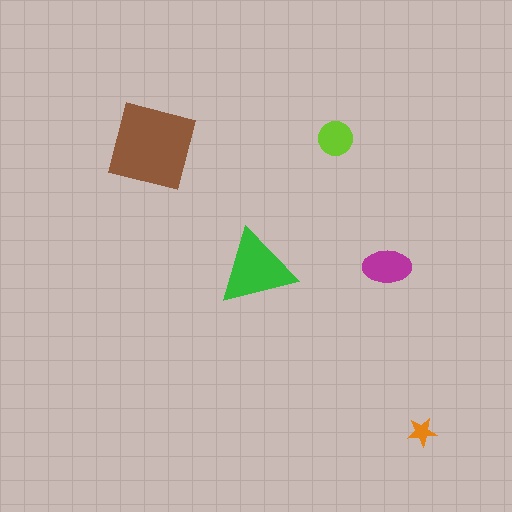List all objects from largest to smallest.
The brown square, the green triangle, the magenta ellipse, the lime circle, the orange star.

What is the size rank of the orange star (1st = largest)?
5th.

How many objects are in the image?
There are 5 objects in the image.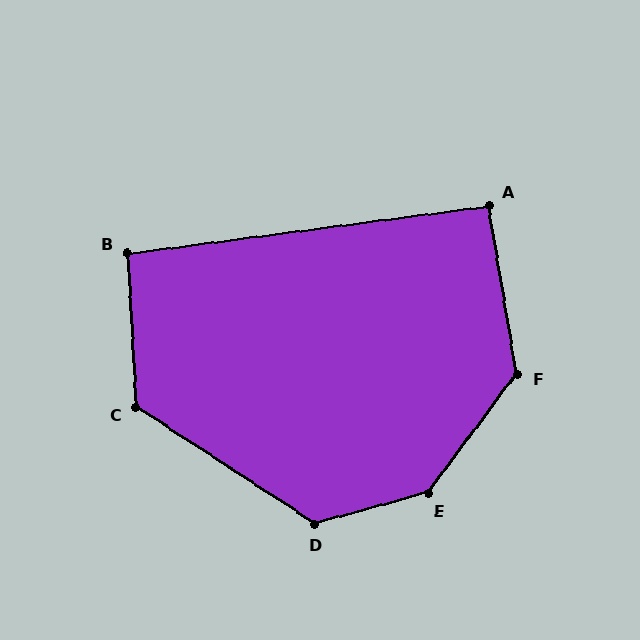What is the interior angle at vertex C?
Approximately 126 degrees (obtuse).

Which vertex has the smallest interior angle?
A, at approximately 92 degrees.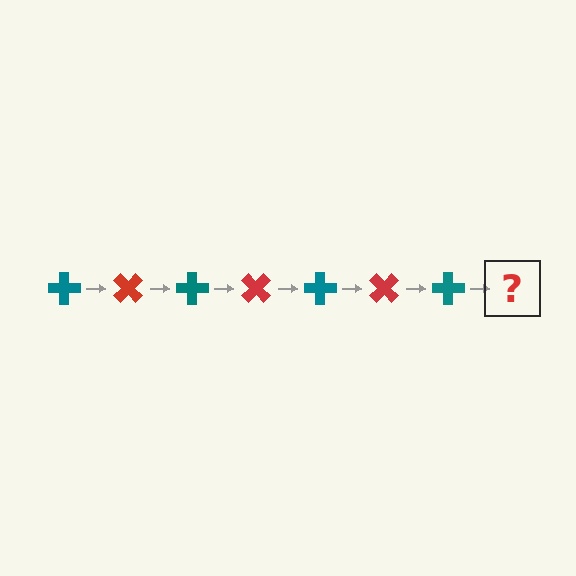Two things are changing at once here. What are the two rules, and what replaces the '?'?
The two rules are that it rotates 45 degrees each step and the color cycles through teal and red. The '?' should be a red cross, rotated 315 degrees from the start.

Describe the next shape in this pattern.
It should be a red cross, rotated 315 degrees from the start.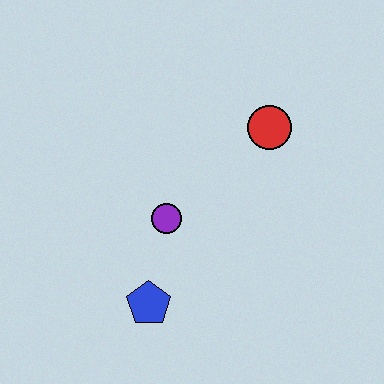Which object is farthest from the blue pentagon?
The red circle is farthest from the blue pentagon.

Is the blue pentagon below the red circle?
Yes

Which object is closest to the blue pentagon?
The purple circle is closest to the blue pentagon.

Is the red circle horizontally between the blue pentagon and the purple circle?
No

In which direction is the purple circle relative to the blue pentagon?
The purple circle is above the blue pentagon.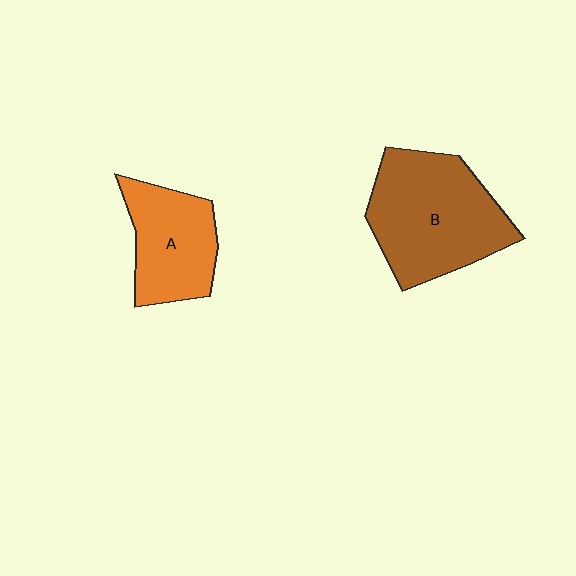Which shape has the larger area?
Shape B (brown).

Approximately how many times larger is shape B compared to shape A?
Approximately 1.5 times.